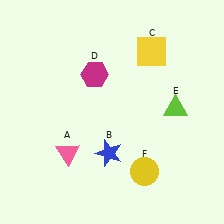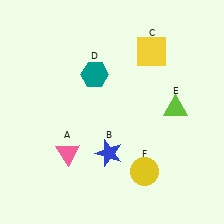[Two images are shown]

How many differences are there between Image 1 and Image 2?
There is 1 difference between the two images.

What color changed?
The hexagon (D) changed from magenta in Image 1 to teal in Image 2.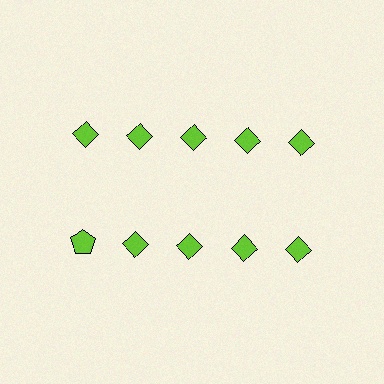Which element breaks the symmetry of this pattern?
The lime pentagon in the second row, leftmost column breaks the symmetry. All other shapes are lime diamonds.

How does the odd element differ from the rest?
It has a different shape: pentagon instead of diamond.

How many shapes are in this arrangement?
There are 10 shapes arranged in a grid pattern.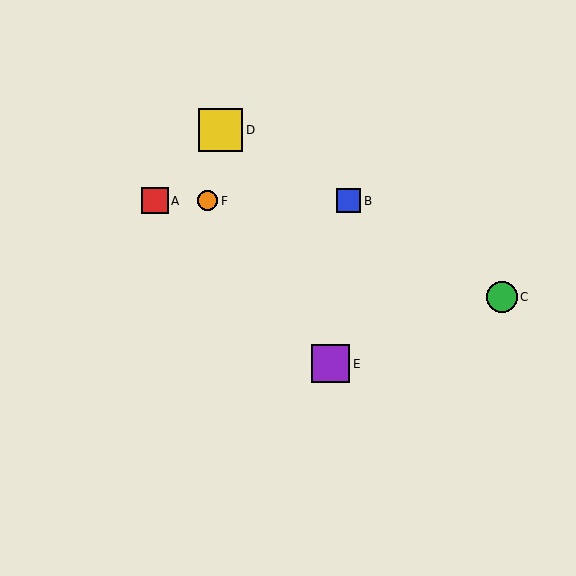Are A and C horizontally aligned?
No, A is at y≈201 and C is at y≈297.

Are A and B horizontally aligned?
Yes, both are at y≈201.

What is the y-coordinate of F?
Object F is at y≈201.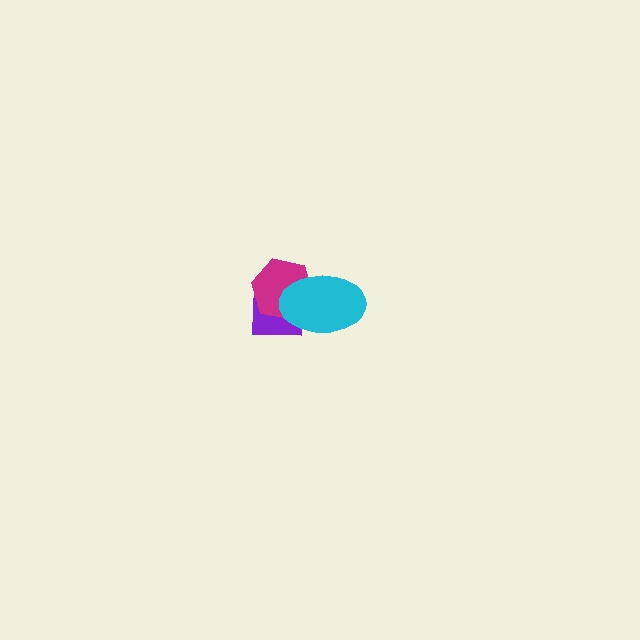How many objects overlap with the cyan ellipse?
2 objects overlap with the cyan ellipse.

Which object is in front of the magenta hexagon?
The cyan ellipse is in front of the magenta hexagon.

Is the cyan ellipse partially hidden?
No, no other shape covers it.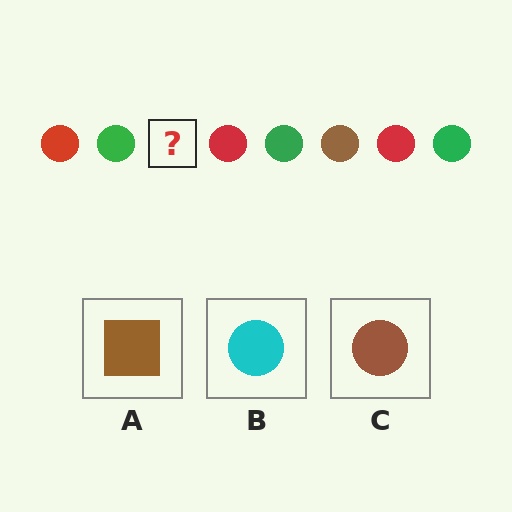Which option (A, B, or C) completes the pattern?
C.